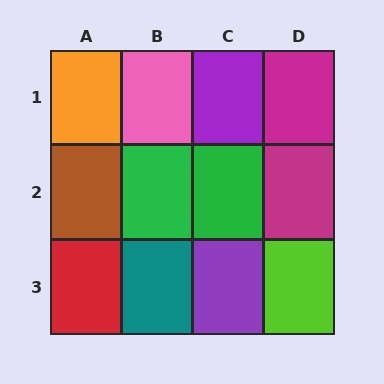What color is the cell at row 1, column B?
Pink.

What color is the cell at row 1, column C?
Purple.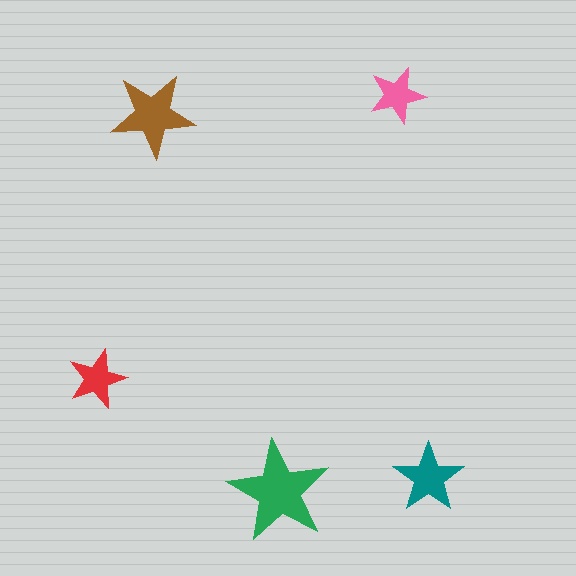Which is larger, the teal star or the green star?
The green one.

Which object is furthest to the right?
The teal star is rightmost.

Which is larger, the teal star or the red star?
The teal one.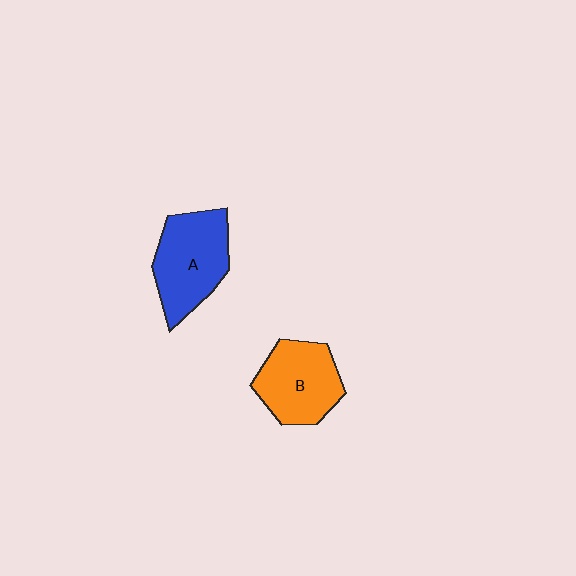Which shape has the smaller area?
Shape B (orange).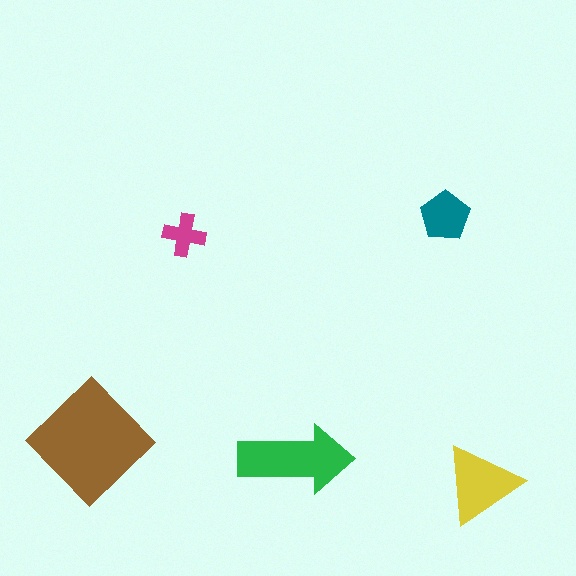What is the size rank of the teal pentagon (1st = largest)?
4th.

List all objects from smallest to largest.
The magenta cross, the teal pentagon, the yellow triangle, the green arrow, the brown diamond.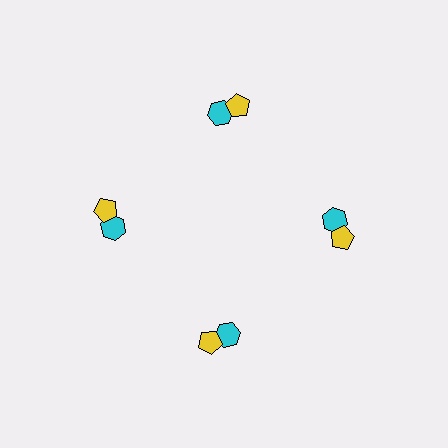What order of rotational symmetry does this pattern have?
This pattern has 4-fold rotational symmetry.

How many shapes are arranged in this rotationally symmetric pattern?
There are 8 shapes, arranged in 4 groups of 2.